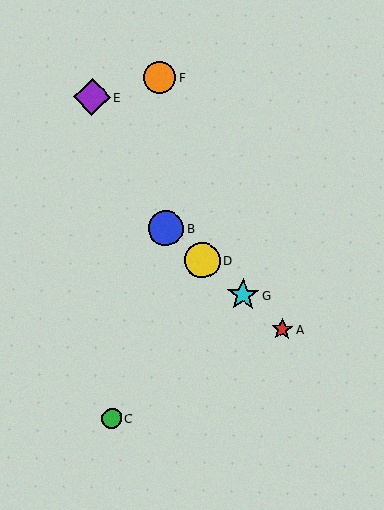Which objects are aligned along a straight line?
Objects A, B, D, G are aligned along a straight line.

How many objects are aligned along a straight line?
4 objects (A, B, D, G) are aligned along a straight line.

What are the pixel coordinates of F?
Object F is at (159, 77).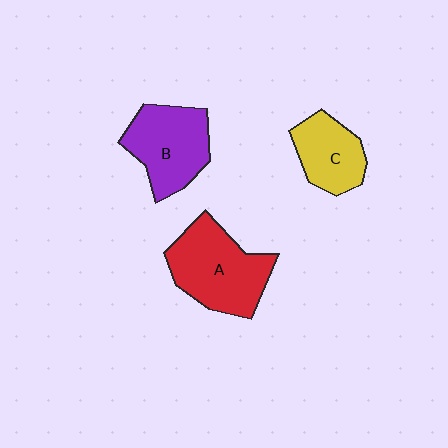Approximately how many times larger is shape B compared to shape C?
Approximately 1.4 times.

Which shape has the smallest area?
Shape C (yellow).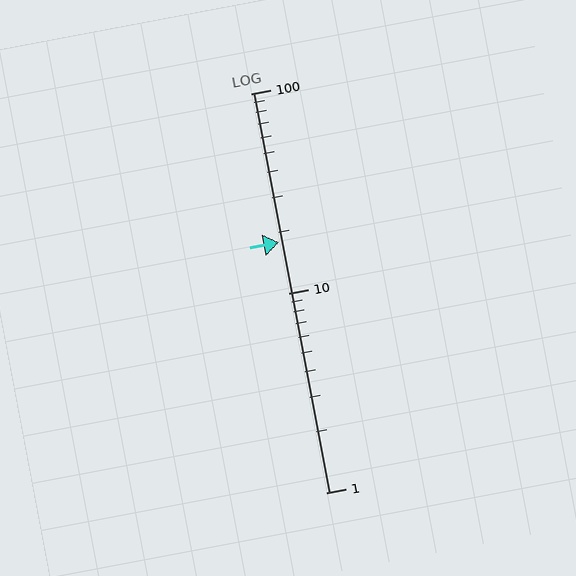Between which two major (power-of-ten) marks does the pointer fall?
The pointer is between 10 and 100.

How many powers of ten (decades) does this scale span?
The scale spans 2 decades, from 1 to 100.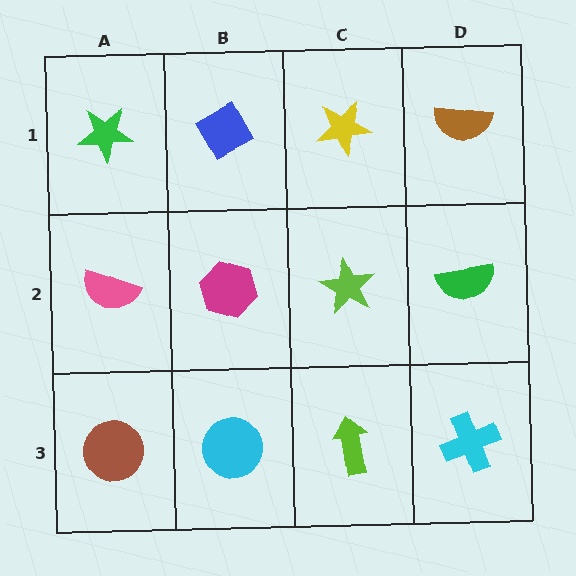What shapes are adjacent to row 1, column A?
A pink semicircle (row 2, column A), a blue diamond (row 1, column B).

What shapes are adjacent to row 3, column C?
A lime star (row 2, column C), a cyan circle (row 3, column B), a cyan cross (row 3, column D).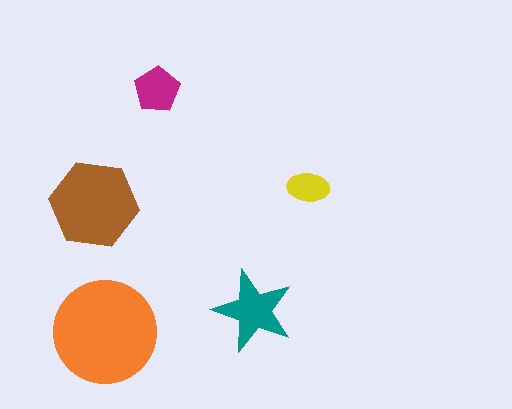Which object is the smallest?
The yellow ellipse.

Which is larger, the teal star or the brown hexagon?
The brown hexagon.